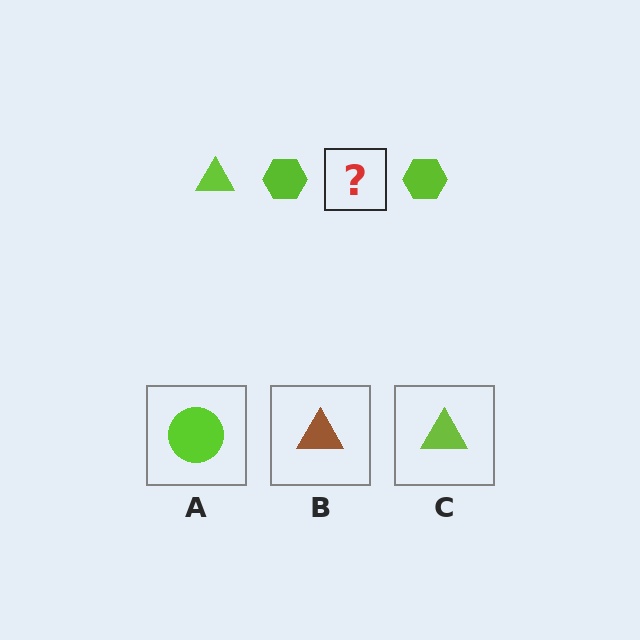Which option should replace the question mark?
Option C.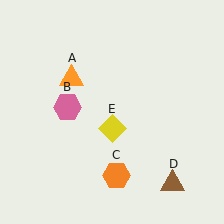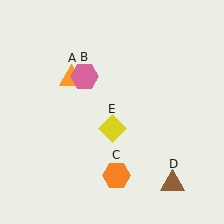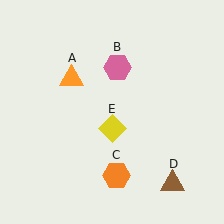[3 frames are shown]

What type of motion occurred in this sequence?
The pink hexagon (object B) rotated clockwise around the center of the scene.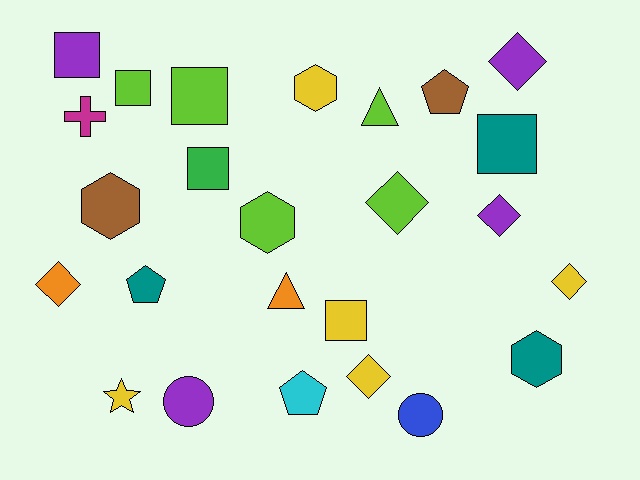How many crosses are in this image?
There is 1 cross.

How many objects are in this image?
There are 25 objects.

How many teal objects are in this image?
There are 3 teal objects.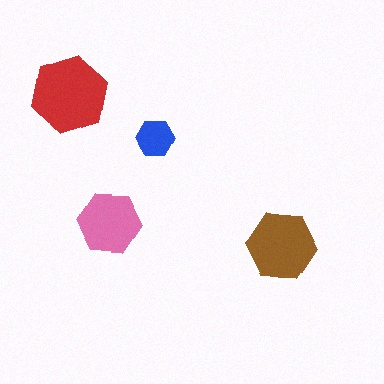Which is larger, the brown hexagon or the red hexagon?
The red one.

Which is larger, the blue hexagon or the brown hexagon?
The brown one.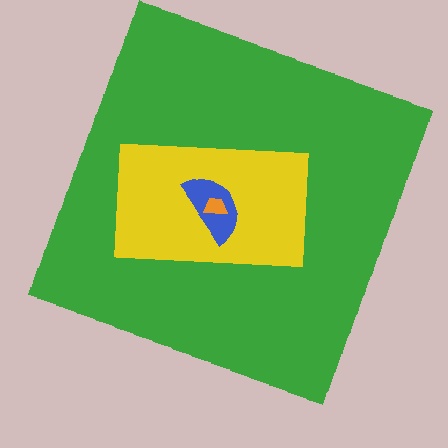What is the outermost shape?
The green square.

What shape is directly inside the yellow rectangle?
The blue semicircle.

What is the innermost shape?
The orange trapezoid.